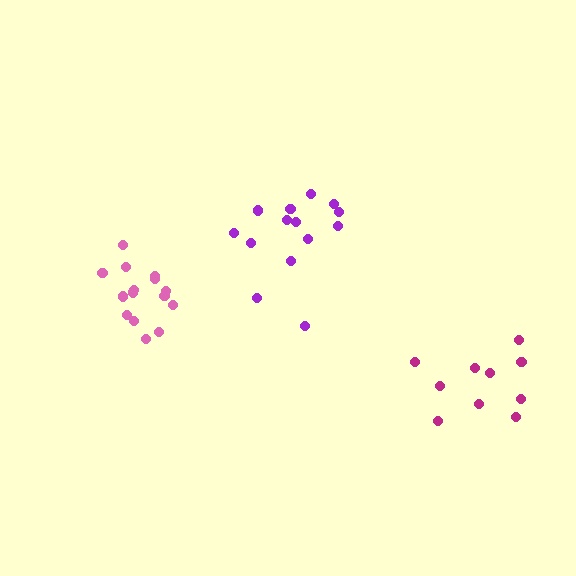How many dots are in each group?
Group 1: 15 dots, Group 2: 10 dots, Group 3: 14 dots (39 total).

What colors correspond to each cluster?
The clusters are colored: pink, magenta, purple.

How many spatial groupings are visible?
There are 3 spatial groupings.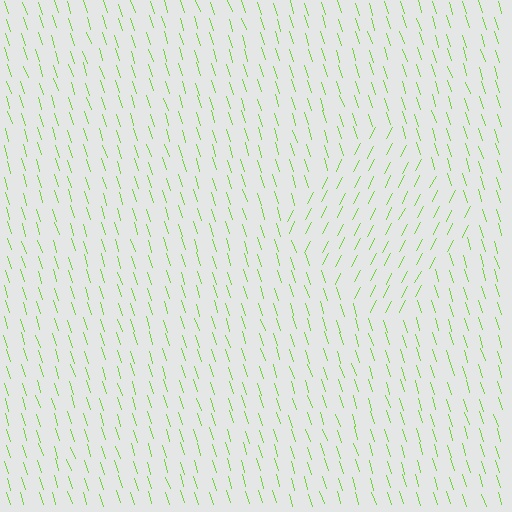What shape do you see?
I see a diamond.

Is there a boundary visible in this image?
Yes, there is a texture boundary formed by a change in line orientation.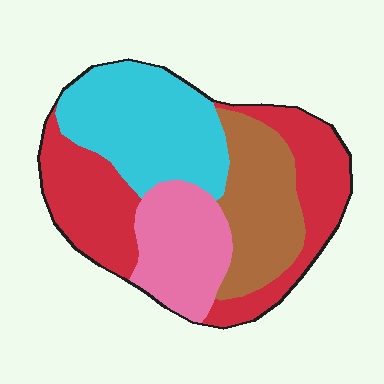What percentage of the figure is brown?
Brown covers around 20% of the figure.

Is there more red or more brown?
Red.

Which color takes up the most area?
Red, at roughly 35%.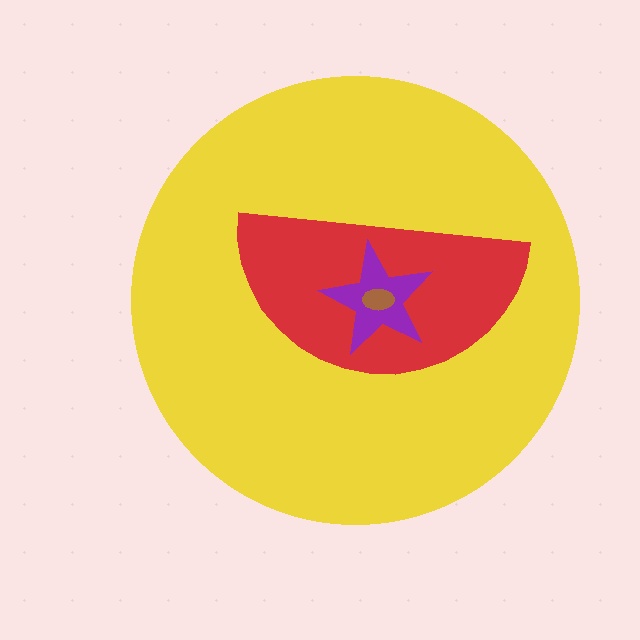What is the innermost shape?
The brown ellipse.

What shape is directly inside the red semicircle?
The purple star.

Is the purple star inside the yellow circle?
Yes.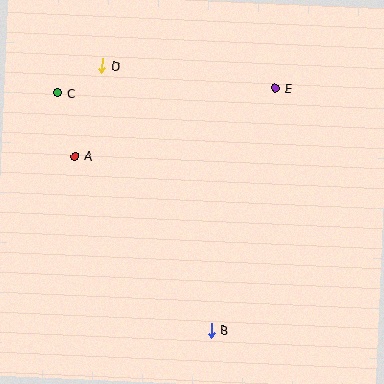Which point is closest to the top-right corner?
Point E is closest to the top-right corner.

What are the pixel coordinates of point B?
Point B is at (211, 330).